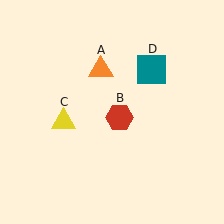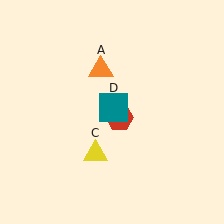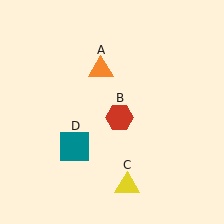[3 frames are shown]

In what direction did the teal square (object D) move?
The teal square (object D) moved down and to the left.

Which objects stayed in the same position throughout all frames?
Orange triangle (object A) and red hexagon (object B) remained stationary.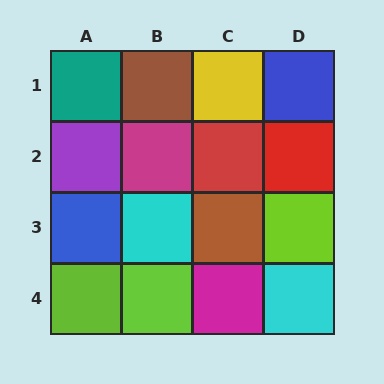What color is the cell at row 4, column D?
Cyan.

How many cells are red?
2 cells are red.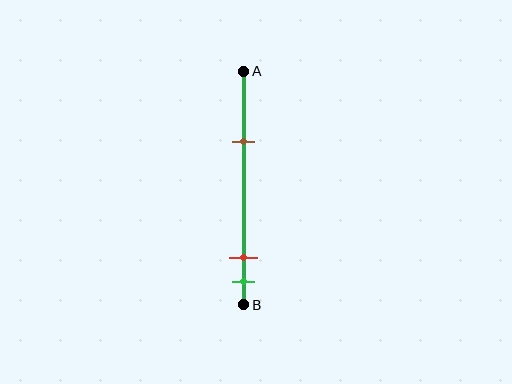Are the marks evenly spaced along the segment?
No, the marks are not evenly spaced.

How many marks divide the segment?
There are 3 marks dividing the segment.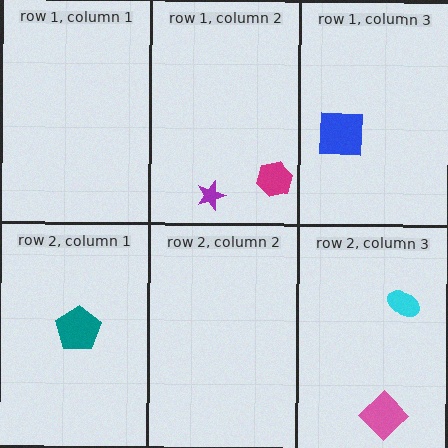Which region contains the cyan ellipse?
The row 2, column 3 region.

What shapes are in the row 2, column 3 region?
The cyan ellipse, the pink diamond.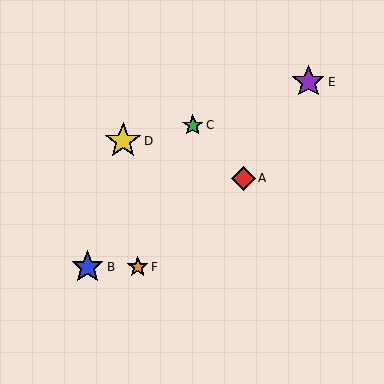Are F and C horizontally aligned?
No, F is at y≈267 and C is at y≈125.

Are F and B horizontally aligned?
Yes, both are at y≈267.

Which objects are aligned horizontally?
Objects B, F are aligned horizontally.